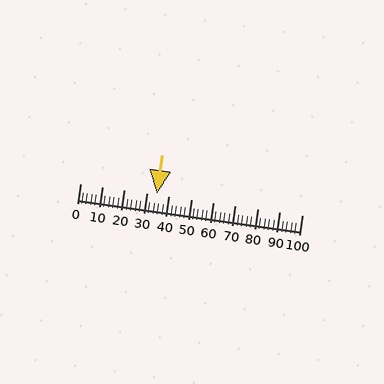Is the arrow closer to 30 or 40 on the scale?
The arrow is closer to 30.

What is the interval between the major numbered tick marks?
The major tick marks are spaced 10 units apart.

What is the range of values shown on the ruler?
The ruler shows values from 0 to 100.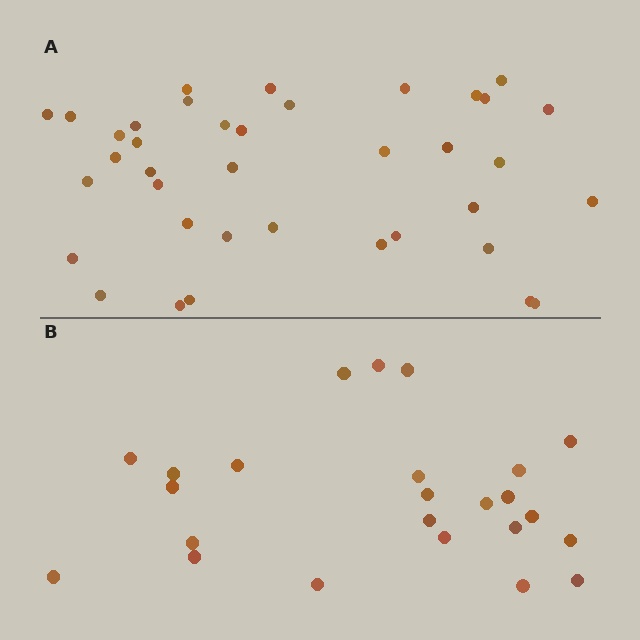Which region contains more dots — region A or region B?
Region A (the top region) has more dots.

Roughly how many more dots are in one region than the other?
Region A has approximately 15 more dots than region B.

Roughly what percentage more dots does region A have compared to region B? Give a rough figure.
About 60% more.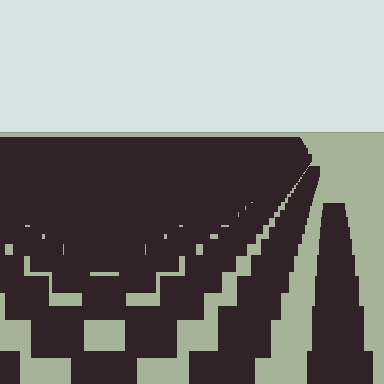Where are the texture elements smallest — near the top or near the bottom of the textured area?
Near the top.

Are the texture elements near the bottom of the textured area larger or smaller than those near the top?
Larger. Near the bottom, elements are closer to the viewer and appear at a bigger on-screen size.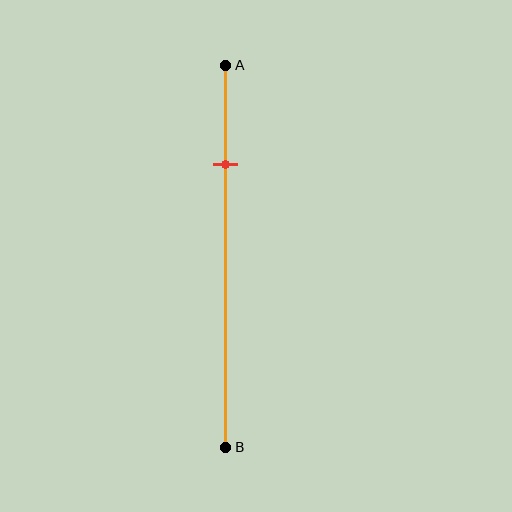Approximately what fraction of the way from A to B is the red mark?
The red mark is approximately 25% of the way from A to B.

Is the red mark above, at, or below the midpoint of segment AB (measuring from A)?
The red mark is above the midpoint of segment AB.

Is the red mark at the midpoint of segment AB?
No, the mark is at about 25% from A, not at the 50% midpoint.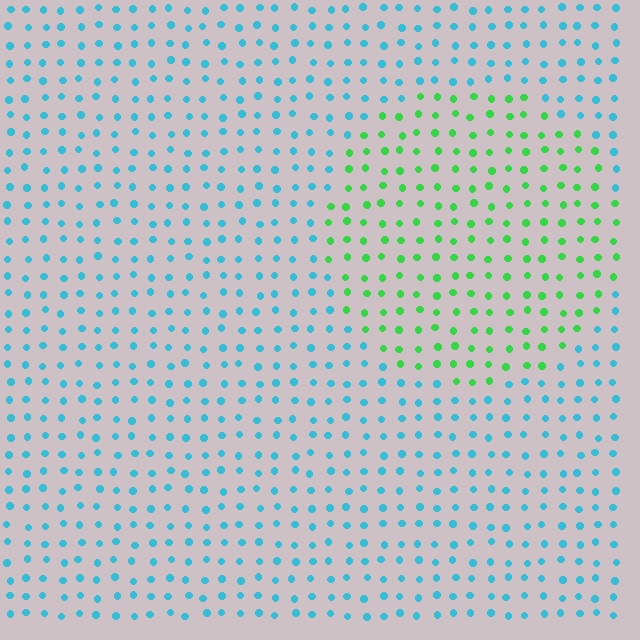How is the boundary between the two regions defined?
The boundary is defined purely by a slight shift in hue (about 63 degrees). Spacing, size, and orientation are identical on both sides.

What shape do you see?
I see a circle.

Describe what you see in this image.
The image is filled with small cyan elements in a uniform arrangement. A circle-shaped region is visible where the elements are tinted to a slightly different hue, forming a subtle color boundary.